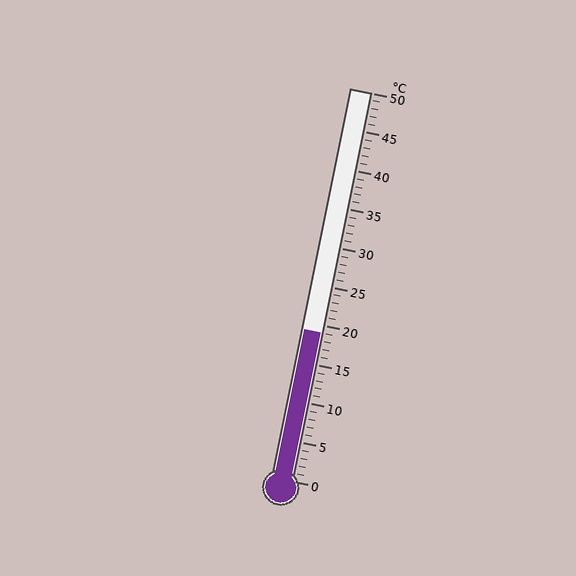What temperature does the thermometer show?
The thermometer shows approximately 19°C.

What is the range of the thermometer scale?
The thermometer scale ranges from 0°C to 50°C.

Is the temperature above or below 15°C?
The temperature is above 15°C.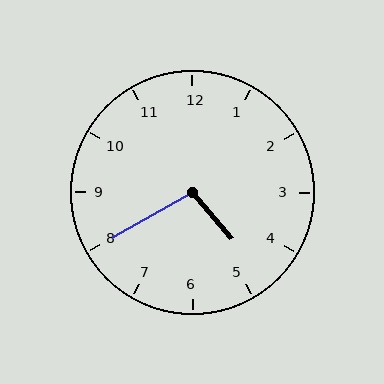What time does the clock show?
4:40.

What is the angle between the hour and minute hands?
Approximately 100 degrees.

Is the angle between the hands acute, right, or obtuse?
It is obtuse.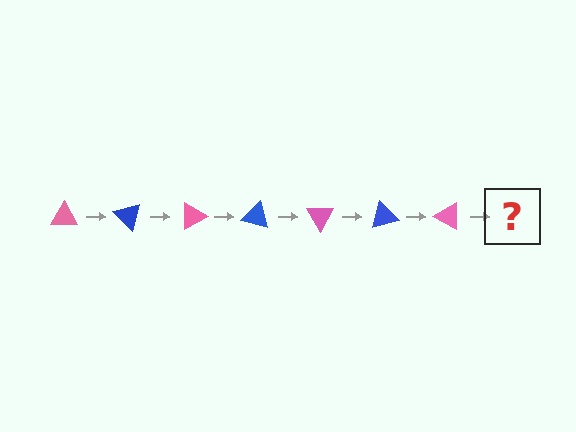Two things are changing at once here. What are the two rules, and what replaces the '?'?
The two rules are that it rotates 45 degrees each step and the color cycles through pink and blue. The '?' should be a blue triangle, rotated 315 degrees from the start.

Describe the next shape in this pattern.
It should be a blue triangle, rotated 315 degrees from the start.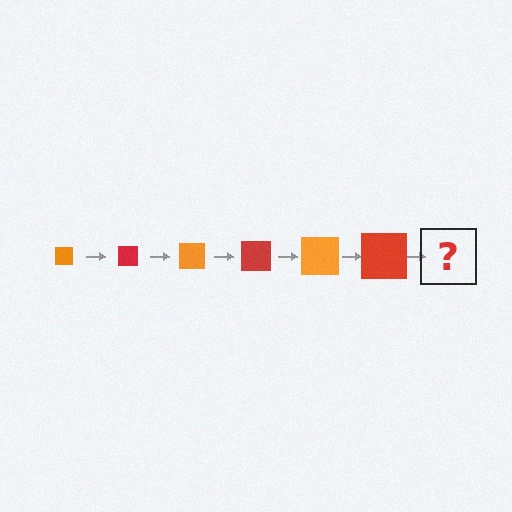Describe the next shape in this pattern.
It should be an orange square, larger than the previous one.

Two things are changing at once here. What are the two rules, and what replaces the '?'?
The two rules are that the square grows larger each step and the color cycles through orange and red. The '?' should be an orange square, larger than the previous one.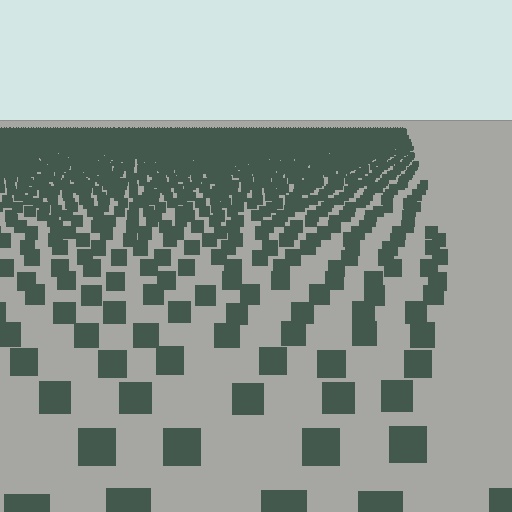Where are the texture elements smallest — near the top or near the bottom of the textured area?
Near the top.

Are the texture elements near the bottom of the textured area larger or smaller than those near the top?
Larger. Near the bottom, elements are closer to the viewer and appear at a bigger on-screen size.